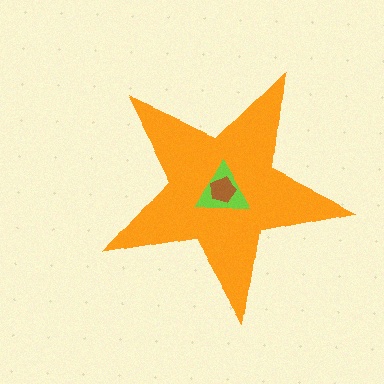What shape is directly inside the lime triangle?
The brown pentagon.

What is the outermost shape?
The orange star.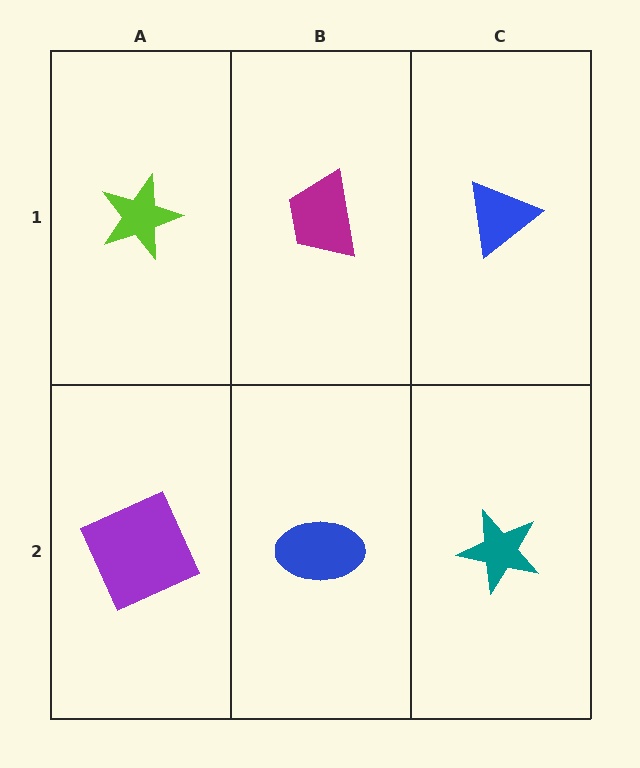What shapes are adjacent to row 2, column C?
A blue triangle (row 1, column C), a blue ellipse (row 2, column B).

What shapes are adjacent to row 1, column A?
A purple square (row 2, column A), a magenta trapezoid (row 1, column B).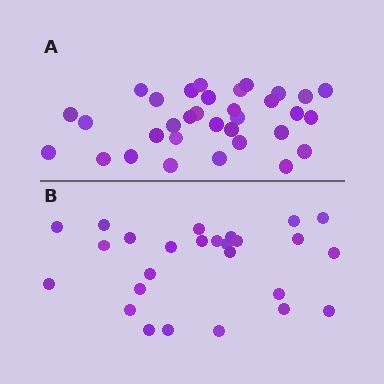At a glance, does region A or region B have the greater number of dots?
Region A (the top region) has more dots.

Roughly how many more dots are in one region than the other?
Region A has roughly 8 or so more dots than region B.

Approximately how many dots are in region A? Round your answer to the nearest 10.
About 30 dots. (The exact count is 33, which rounds to 30.)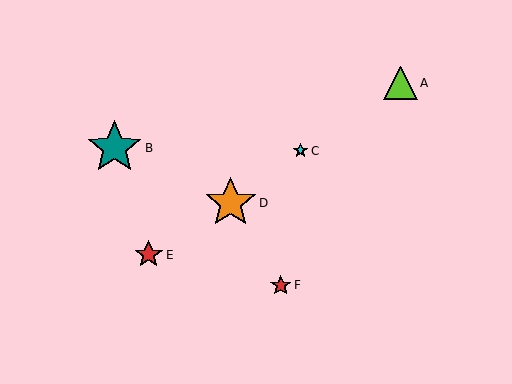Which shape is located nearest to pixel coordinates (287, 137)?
The cyan star (labeled C) at (301, 151) is nearest to that location.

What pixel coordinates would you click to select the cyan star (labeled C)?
Click at (301, 151) to select the cyan star C.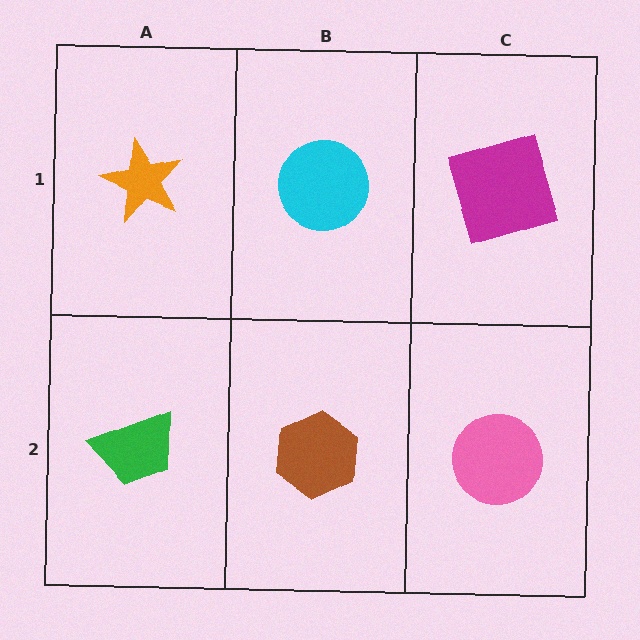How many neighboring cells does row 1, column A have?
2.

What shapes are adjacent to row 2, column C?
A magenta square (row 1, column C), a brown hexagon (row 2, column B).